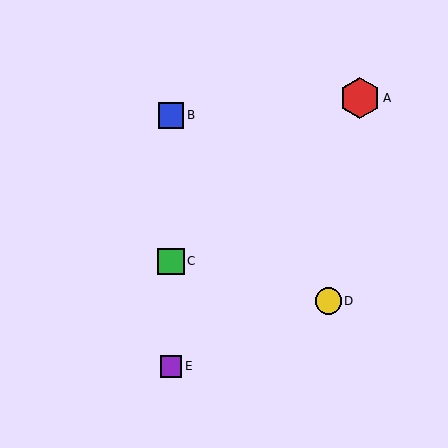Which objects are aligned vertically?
Objects B, C, E are aligned vertically.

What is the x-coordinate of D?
Object D is at x≈328.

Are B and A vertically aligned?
No, B is at x≈171 and A is at x≈360.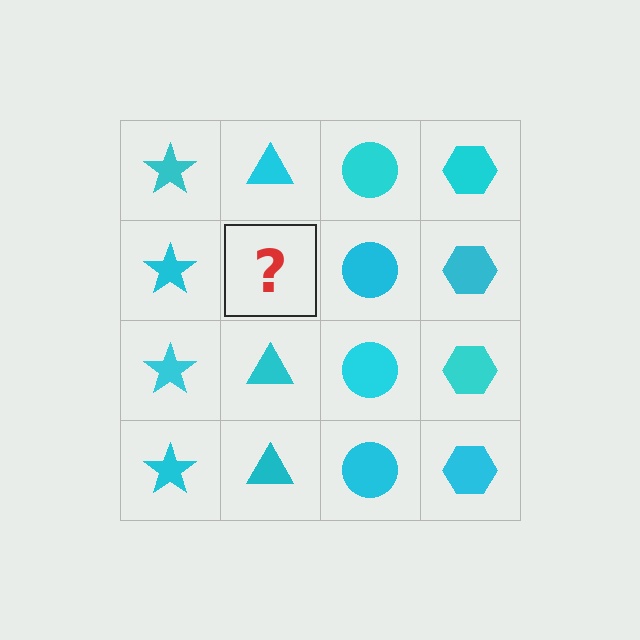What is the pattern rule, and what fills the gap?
The rule is that each column has a consistent shape. The gap should be filled with a cyan triangle.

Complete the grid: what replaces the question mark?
The question mark should be replaced with a cyan triangle.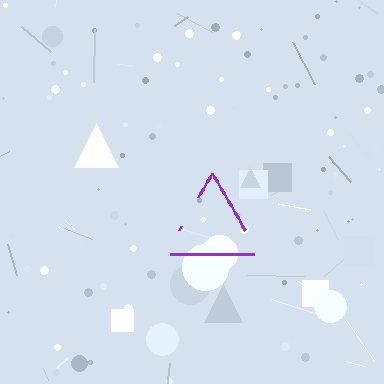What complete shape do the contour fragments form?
The contour fragments form a triangle.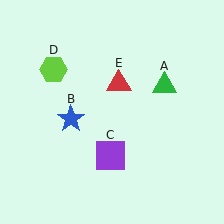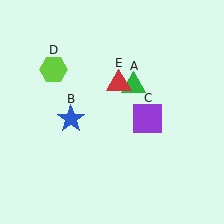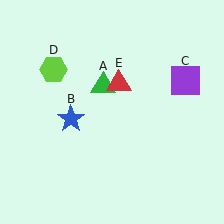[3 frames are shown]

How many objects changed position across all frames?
2 objects changed position: green triangle (object A), purple square (object C).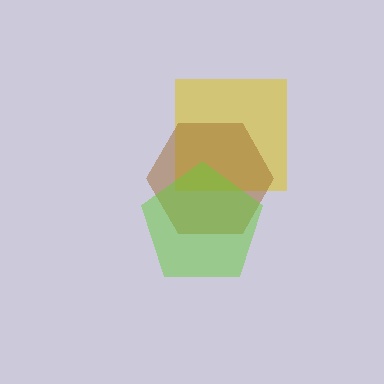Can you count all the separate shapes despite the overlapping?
Yes, there are 3 separate shapes.